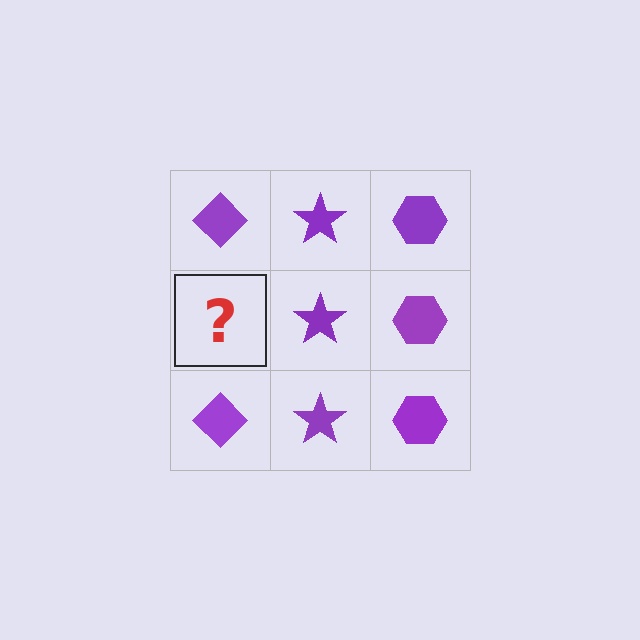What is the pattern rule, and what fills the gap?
The rule is that each column has a consistent shape. The gap should be filled with a purple diamond.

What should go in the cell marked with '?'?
The missing cell should contain a purple diamond.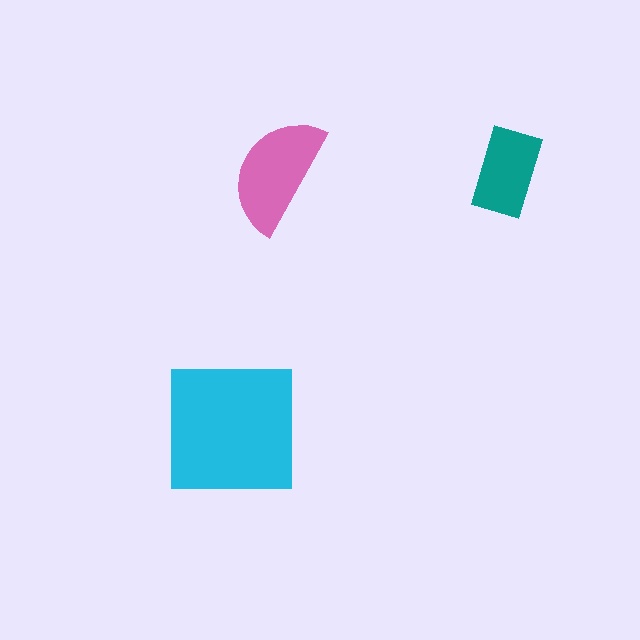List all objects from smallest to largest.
The teal rectangle, the pink semicircle, the cyan square.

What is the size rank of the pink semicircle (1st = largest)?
2nd.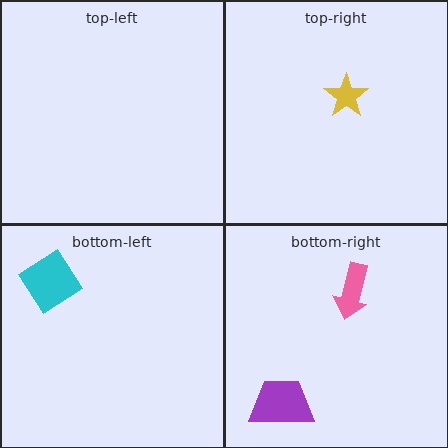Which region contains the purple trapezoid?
The bottom-right region.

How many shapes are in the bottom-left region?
1.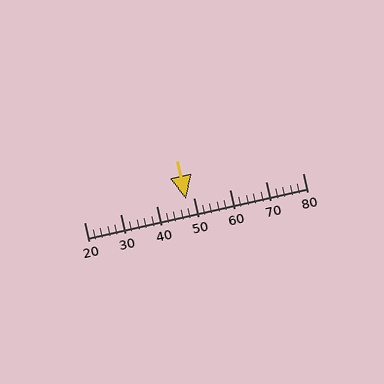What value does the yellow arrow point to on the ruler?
The yellow arrow points to approximately 48.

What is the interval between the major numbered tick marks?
The major tick marks are spaced 10 units apart.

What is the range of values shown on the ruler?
The ruler shows values from 20 to 80.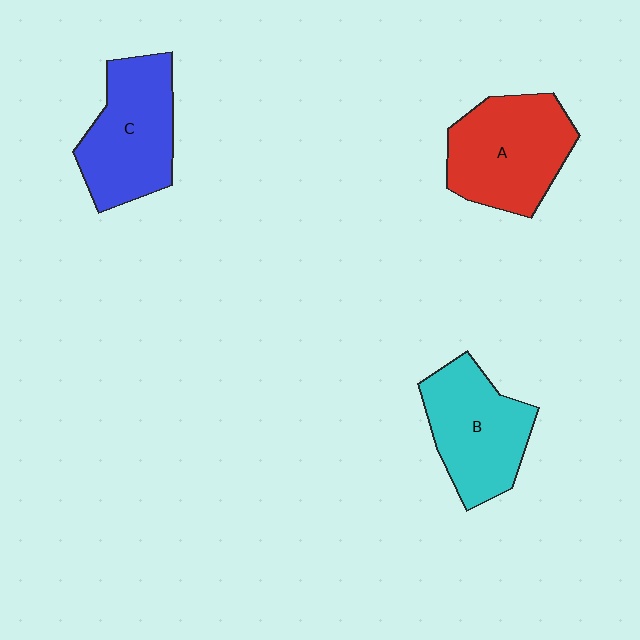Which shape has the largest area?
Shape A (red).